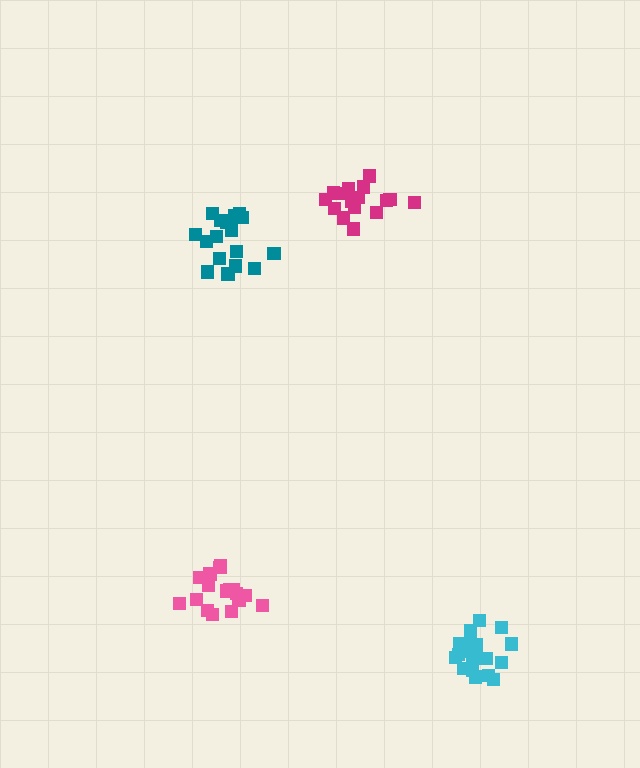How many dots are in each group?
Group 1: 18 dots, Group 2: 17 dots, Group 3: 19 dots, Group 4: 18 dots (72 total).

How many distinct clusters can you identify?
There are 4 distinct clusters.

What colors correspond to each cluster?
The clusters are colored: pink, magenta, cyan, teal.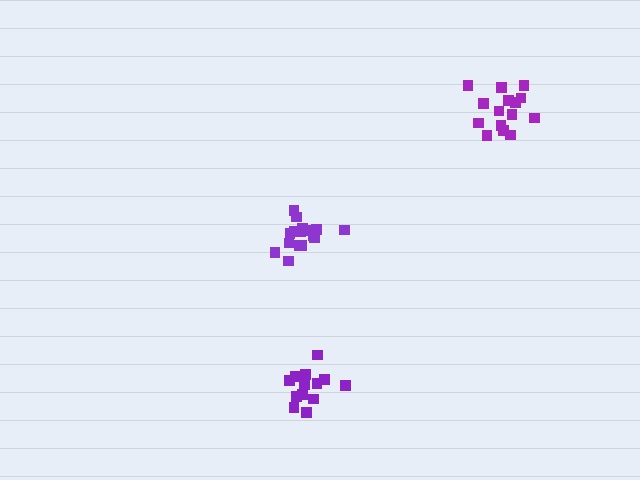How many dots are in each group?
Group 1: 15 dots, Group 2: 13 dots, Group 3: 16 dots (44 total).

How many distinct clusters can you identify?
There are 3 distinct clusters.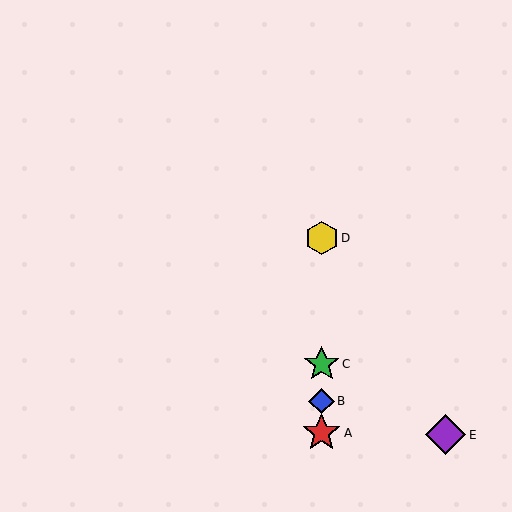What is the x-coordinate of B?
Object B is at x≈322.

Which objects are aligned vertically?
Objects A, B, C, D are aligned vertically.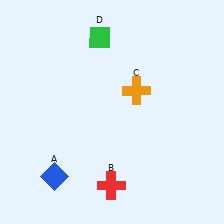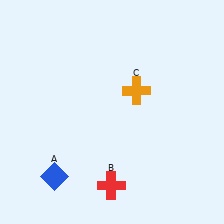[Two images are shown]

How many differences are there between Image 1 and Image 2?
There is 1 difference between the two images.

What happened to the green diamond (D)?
The green diamond (D) was removed in Image 2. It was in the top-left area of Image 1.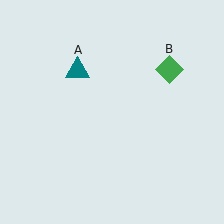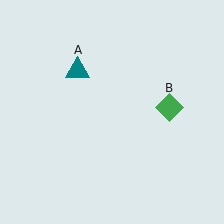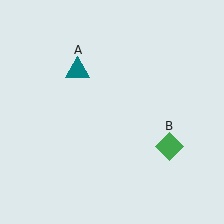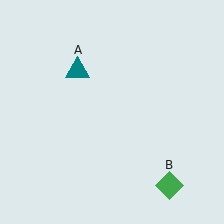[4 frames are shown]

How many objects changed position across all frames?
1 object changed position: green diamond (object B).